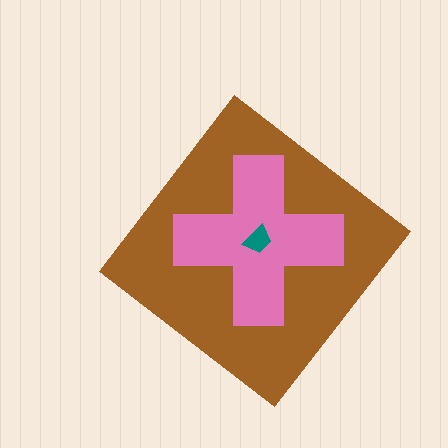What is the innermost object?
The teal trapezoid.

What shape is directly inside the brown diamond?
The pink cross.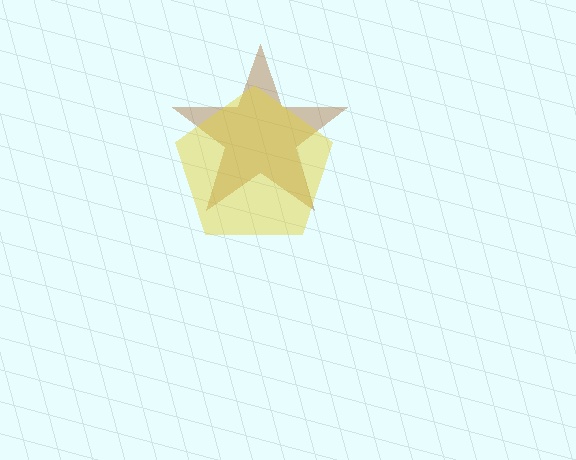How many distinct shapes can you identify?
There are 2 distinct shapes: a brown star, a yellow pentagon.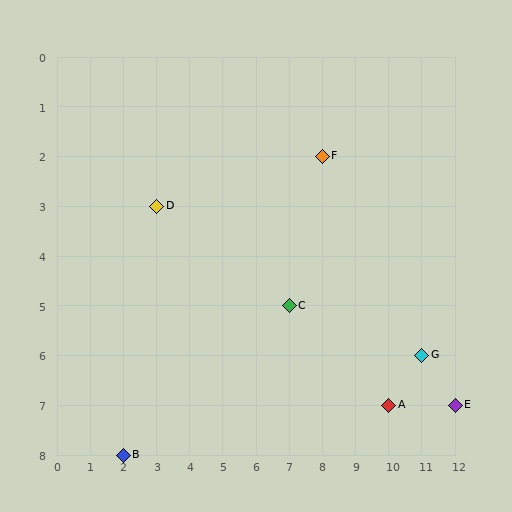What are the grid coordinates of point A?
Point A is at grid coordinates (10, 7).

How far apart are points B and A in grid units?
Points B and A are 8 columns and 1 row apart (about 8.1 grid units diagonally).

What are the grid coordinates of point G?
Point G is at grid coordinates (11, 6).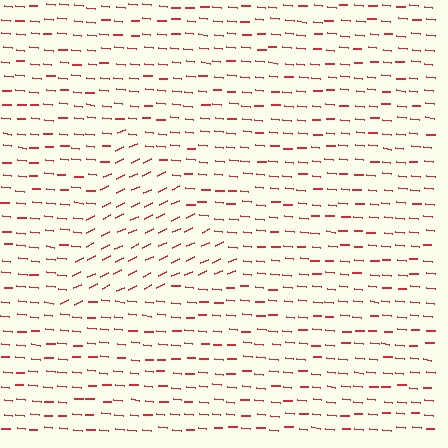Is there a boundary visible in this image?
Yes, there is a texture boundary formed by a change in line orientation.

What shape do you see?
I see a triangle.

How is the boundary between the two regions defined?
The boundary is defined purely by a change in line orientation (approximately 31 degrees difference). All lines are the same color and thickness.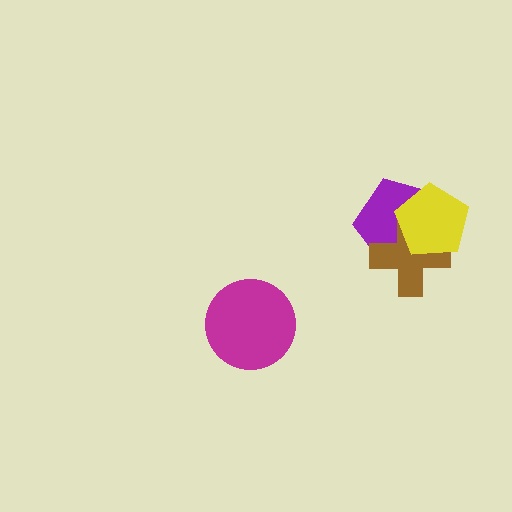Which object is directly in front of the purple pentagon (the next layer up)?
The brown cross is directly in front of the purple pentagon.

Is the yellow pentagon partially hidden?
No, no other shape covers it.